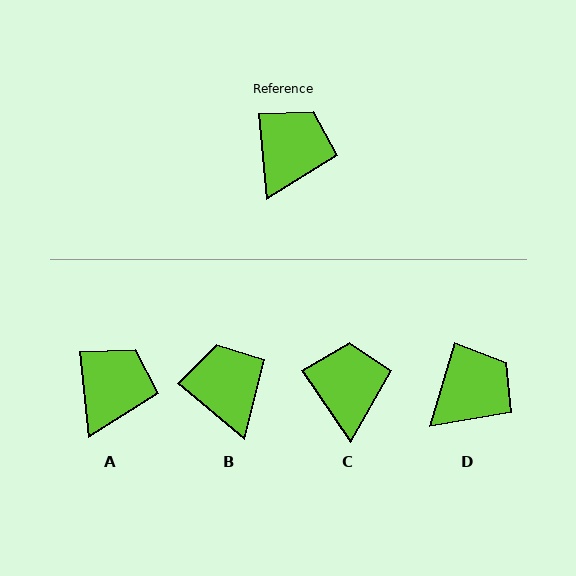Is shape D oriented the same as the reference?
No, it is off by about 22 degrees.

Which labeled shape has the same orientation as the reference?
A.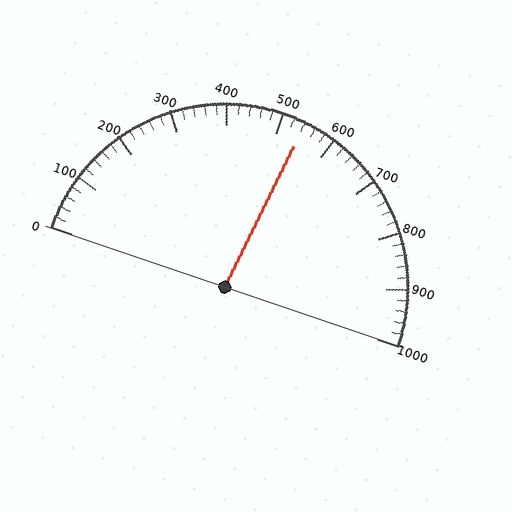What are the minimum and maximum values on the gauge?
The gauge ranges from 0 to 1000.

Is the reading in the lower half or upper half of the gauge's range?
The reading is in the upper half of the range (0 to 1000).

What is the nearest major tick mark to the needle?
The nearest major tick mark is 500.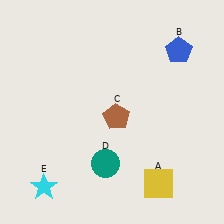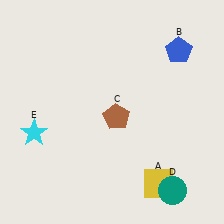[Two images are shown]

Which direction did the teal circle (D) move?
The teal circle (D) moved right.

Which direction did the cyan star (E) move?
The cyan star (E) moved up.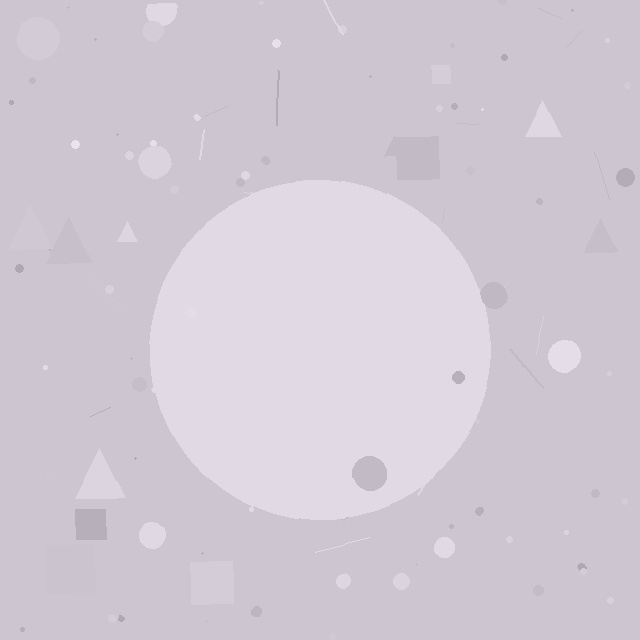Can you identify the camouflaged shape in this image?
The camouflaged shape is a circle.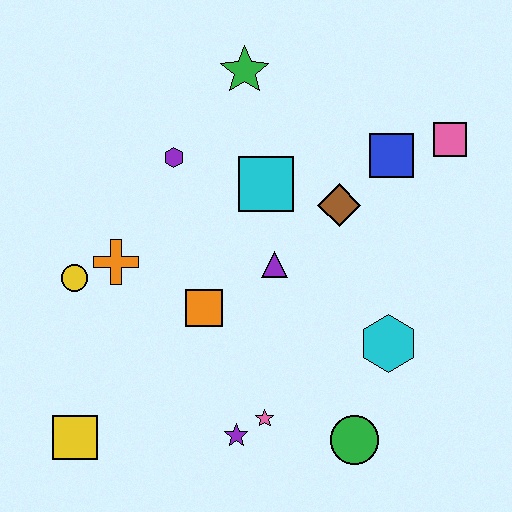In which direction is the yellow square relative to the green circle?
The yellow square is to the left of the green circle.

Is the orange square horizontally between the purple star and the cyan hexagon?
No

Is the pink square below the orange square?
No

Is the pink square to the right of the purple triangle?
Yes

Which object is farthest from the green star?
The yellow square is farthest from the green star.